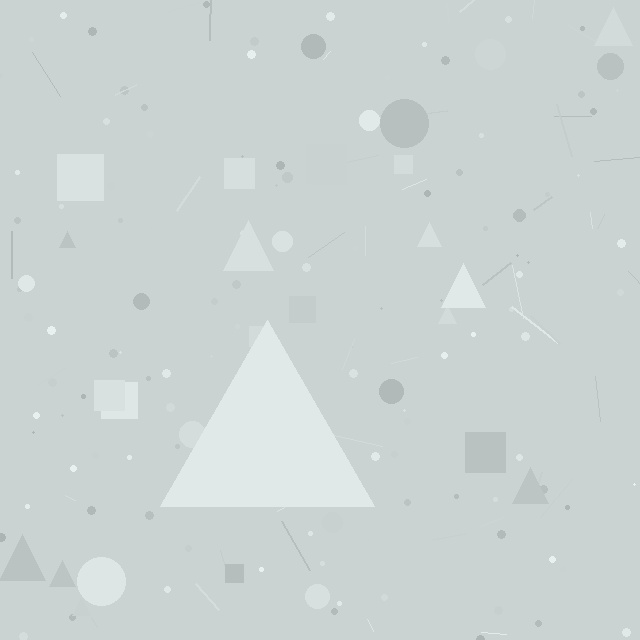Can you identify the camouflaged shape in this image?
The camouflaged shape is a triangle.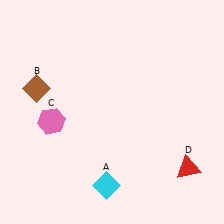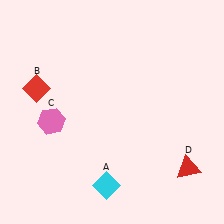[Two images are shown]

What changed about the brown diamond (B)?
In Image 1, B is brown. In Image 2, it changed to red.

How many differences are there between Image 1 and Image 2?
There is 1 difference between the two images.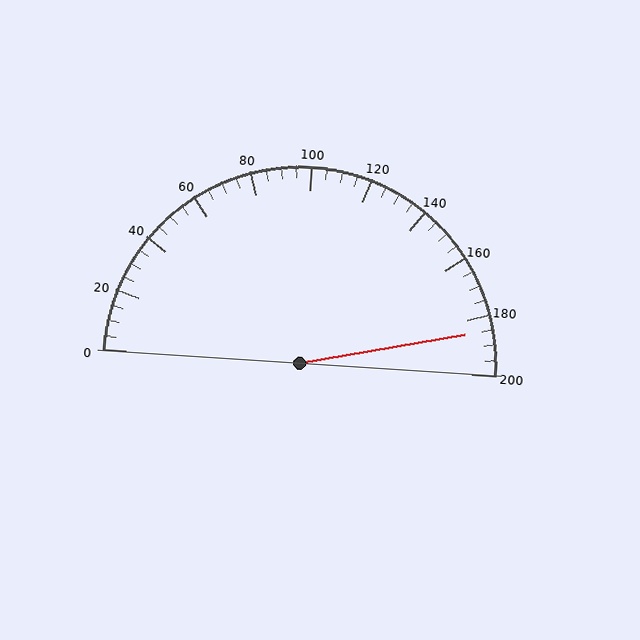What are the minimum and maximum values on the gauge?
The gauge ranges from 0 to 200.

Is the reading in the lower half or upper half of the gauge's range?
The reading is in the upper half of the range (0 to 200).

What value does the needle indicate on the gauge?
The needle indicates approximately 185.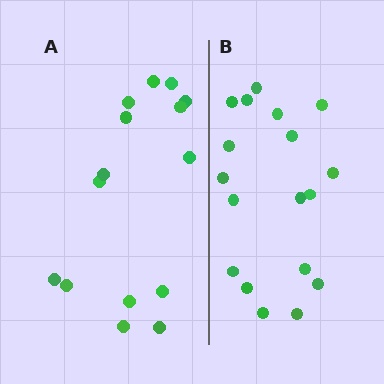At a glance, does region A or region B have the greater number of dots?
Region B (the right region) has more dots.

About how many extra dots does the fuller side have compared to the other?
Region B has just a few more — roughly 2 or 3 more dots than region A.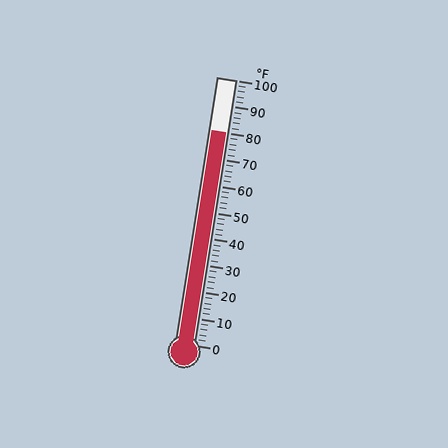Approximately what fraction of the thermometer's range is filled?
The thermometer is filled to approximately 80% of its range.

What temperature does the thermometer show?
The thermometer shows approximately 80°F.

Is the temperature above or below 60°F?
The temperature is above 60°F.